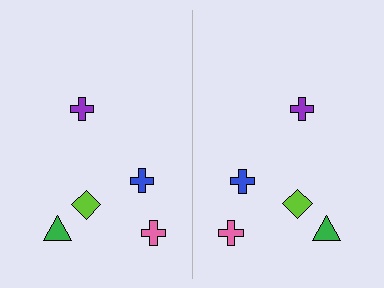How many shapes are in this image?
There are 10 shapes in this image.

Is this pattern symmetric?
Yes, this pattern has bilateral (reflection) symmetry.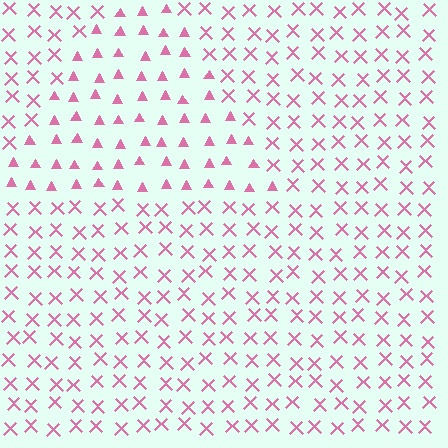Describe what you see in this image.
The image is filled with small pink elements arranged in a uniform grid. A triangle-shaped region contains triangles, while the surrounding area contains X marks. The boundary is defined purely by the change in element shape.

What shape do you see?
I see a triangle.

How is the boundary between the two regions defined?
The boundary is defined by a change in element shape: triangles inside vs. X marks outside. All elements share the same color and spacing.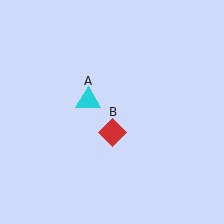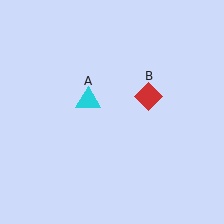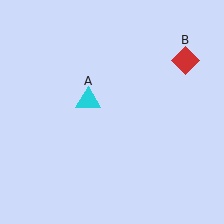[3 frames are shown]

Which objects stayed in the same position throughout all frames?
Cyan triangle (object A) remained stationary.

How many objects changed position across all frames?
1 object changed position: red diamond (object B).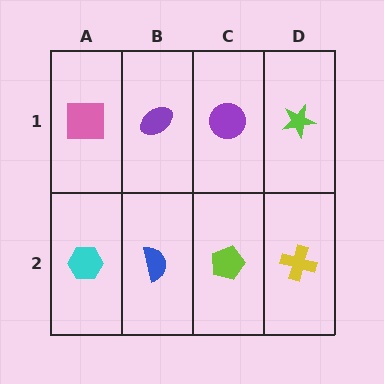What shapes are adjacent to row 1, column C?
A lime pentagon (row 2, column C), a purple ellipse (row 1, column B), a lime star (row 1, column D).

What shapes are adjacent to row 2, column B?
A purple ellipse (row 1, column B), a cyan hexagon (row 2, column A), a lime pentagon (row 2, column C).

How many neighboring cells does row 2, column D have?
2.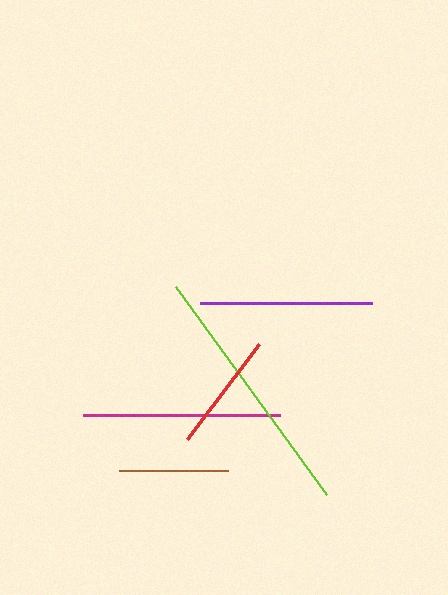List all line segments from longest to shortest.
From longest to shortest: lime, magenta, purple, red, brown.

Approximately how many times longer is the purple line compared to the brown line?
The purple line is approximately 1.6 times the length of the brown line.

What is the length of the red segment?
The red segment is approximately 119 pixels long.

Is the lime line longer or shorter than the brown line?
The lime line is longer than the brown line.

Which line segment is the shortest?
The brown line is the shortest at approximately 110 pixels.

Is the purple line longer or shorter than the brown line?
The purple line is longer than the brown line.